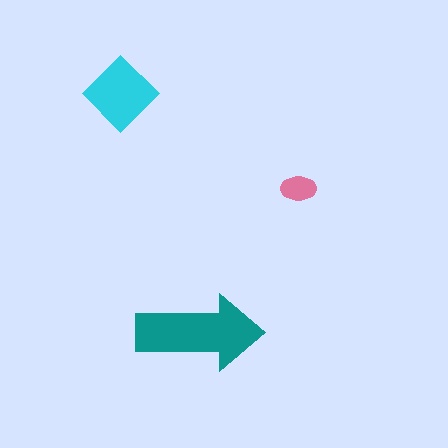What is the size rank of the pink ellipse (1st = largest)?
3rd.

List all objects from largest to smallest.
The teal arrow, the cyan diamond, the pink ellipse.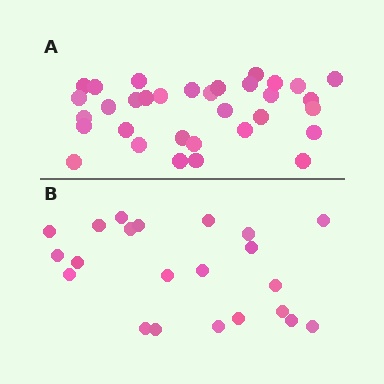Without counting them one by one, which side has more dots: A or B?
Region A (the top region) has more dots.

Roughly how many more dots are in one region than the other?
Region A has roughly 12 or so more dots than region B.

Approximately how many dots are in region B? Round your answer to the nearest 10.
About 20 dots. (The exact count is 22, which rounds to 20.)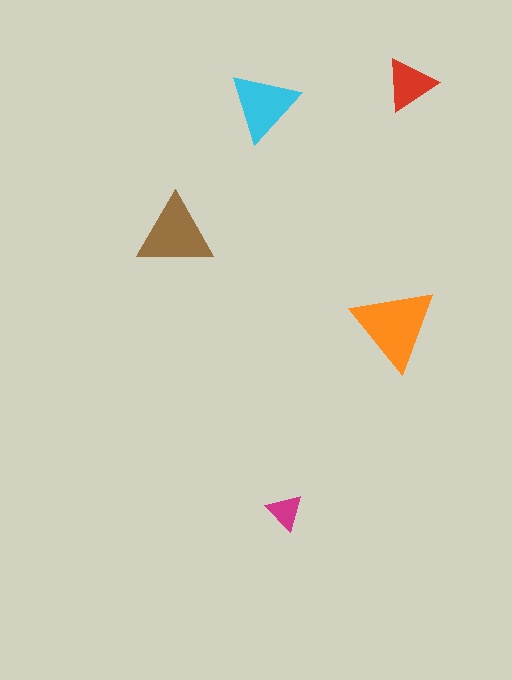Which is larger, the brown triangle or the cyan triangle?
The brown one.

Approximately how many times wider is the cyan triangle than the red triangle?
About 1.5 times wider.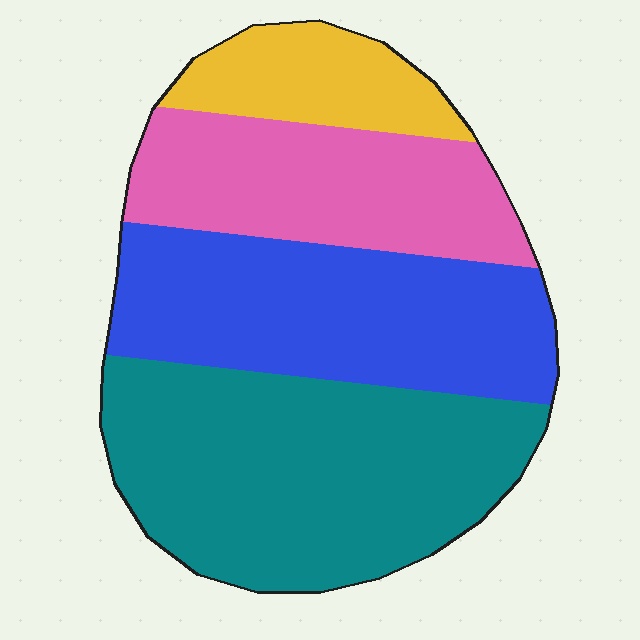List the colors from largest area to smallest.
From largest to smallest: teal, blue, pink, yellow.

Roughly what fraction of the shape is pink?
Pink takes up about one fifth (1/5) of the shape.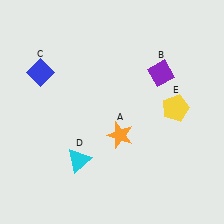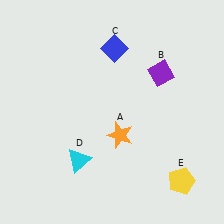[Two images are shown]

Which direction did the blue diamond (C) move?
The blue diamond (C) moved right.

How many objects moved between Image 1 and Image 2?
2 objects moved between the two images.